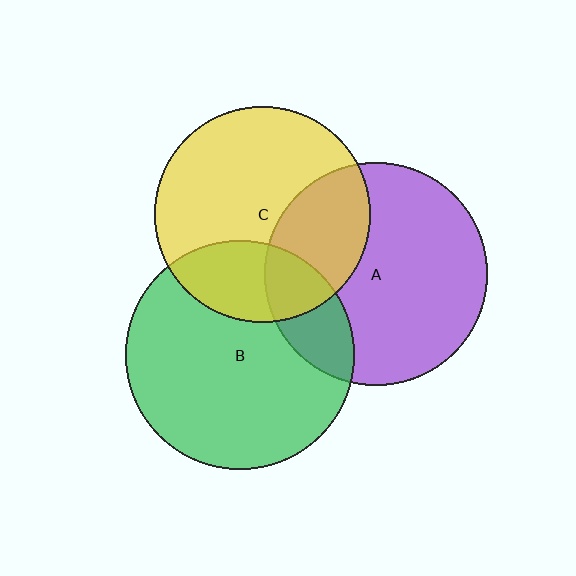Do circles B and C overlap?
Yes.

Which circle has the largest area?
Circle B (green).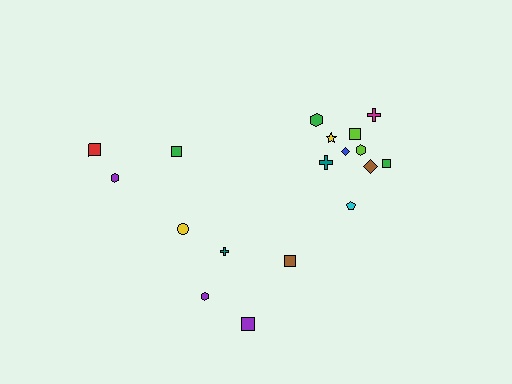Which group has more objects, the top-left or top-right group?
The top-right group.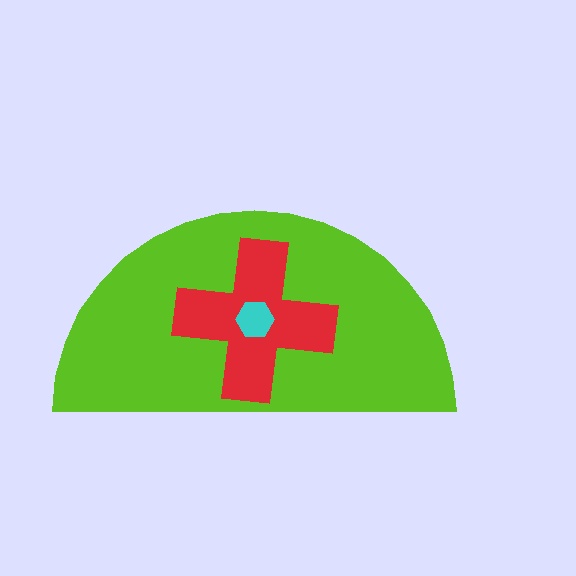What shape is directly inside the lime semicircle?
The red cross.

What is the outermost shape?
The lime semicircle.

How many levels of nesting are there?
3.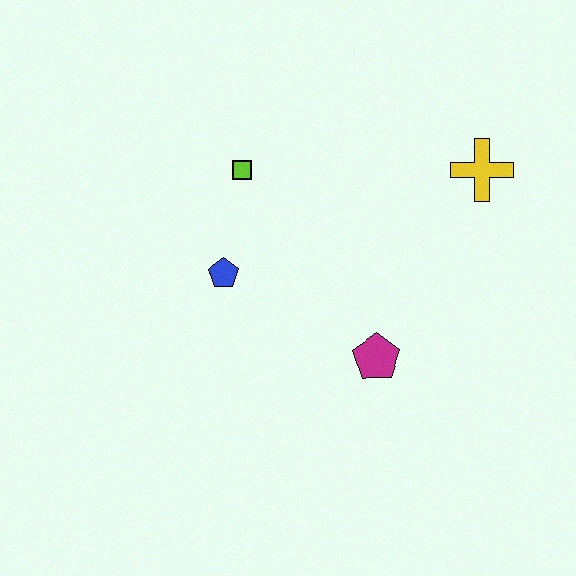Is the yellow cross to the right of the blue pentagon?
Yes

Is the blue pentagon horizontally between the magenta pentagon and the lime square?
No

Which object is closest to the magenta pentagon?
The blue pentagon is closest to the magenta pentagon.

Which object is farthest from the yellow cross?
The blue pentagon is farthest from the yellow cross.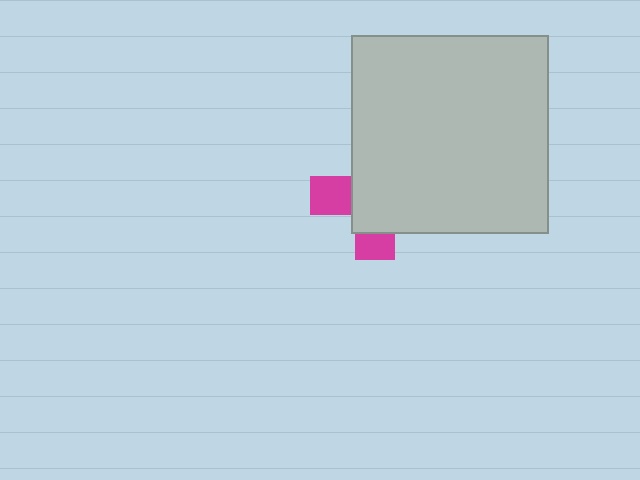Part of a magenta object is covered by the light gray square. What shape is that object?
It is a cross.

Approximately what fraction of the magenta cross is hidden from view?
Roughly 69% of the magenta cross is hidden behind the light gray square.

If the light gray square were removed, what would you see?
You would see the complete magenta cross.